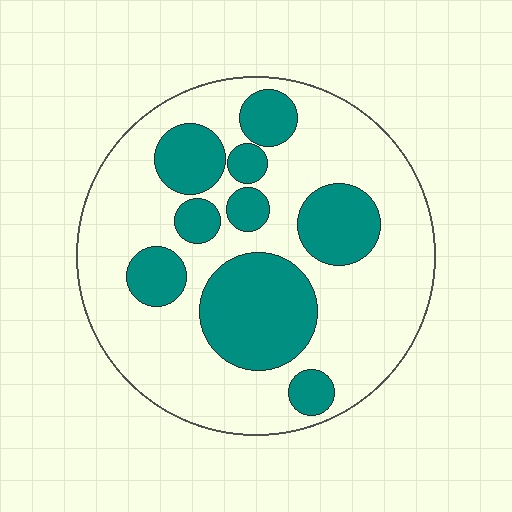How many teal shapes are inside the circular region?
9.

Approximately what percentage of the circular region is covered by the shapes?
Approximately 30%.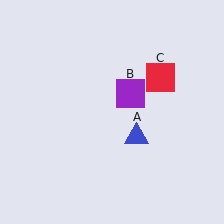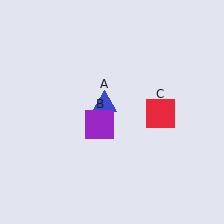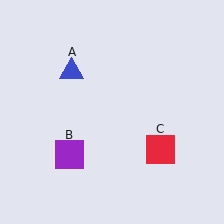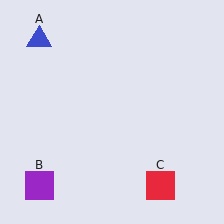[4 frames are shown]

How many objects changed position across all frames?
3 objects changed position: blue triangle (object A), purple square (object B), red square (object C).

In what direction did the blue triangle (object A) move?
The blue triangle (object A) moved up and to the left.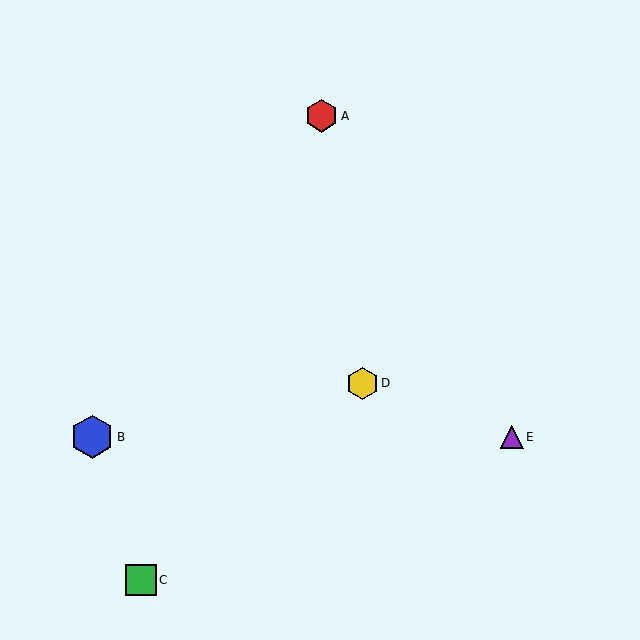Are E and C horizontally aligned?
No, E is at y≈437 and C is at y≈580.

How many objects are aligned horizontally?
2 objects (B, E) are aligned horizontally.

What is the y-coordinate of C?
Object C is at y≈580.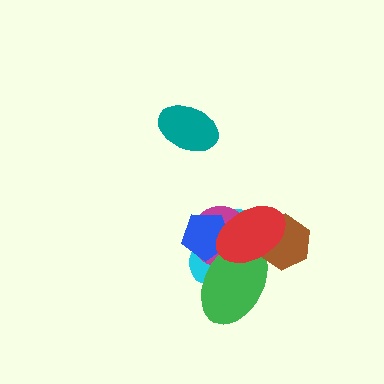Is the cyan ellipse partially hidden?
Yes, it is partially covered by another shape.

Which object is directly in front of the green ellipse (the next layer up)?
The brown hexagon is directly in front of the green ellipse.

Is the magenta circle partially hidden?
Yes, it is partially covered by another shape.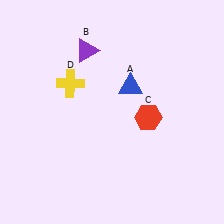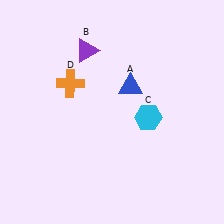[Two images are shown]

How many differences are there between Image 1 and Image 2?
There are 2 differences between the two images.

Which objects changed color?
C changed from red to cyan. D changed from yellow to orange.